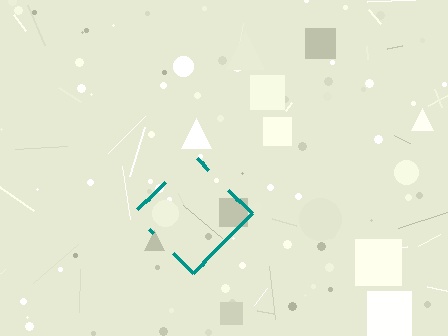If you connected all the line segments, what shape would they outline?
They would outline a diamond.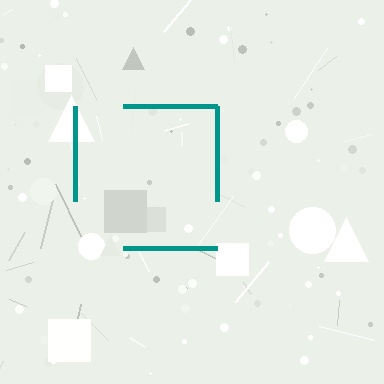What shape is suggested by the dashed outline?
The dashed outline suggests a square.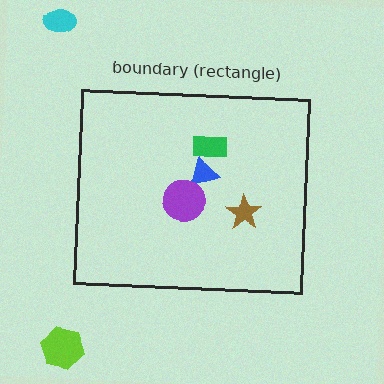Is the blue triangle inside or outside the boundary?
Inside.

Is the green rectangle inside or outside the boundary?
Inside.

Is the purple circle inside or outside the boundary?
Inside.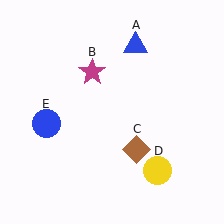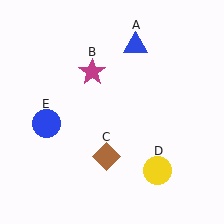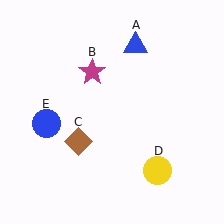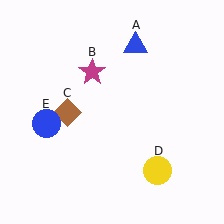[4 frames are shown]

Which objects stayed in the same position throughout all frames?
Blue triangle (object A) and magenta star (object B) and yellow circle (object D) and blue circle (object E) remained stationary.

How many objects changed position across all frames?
1 object changed position: brown diamond (object C).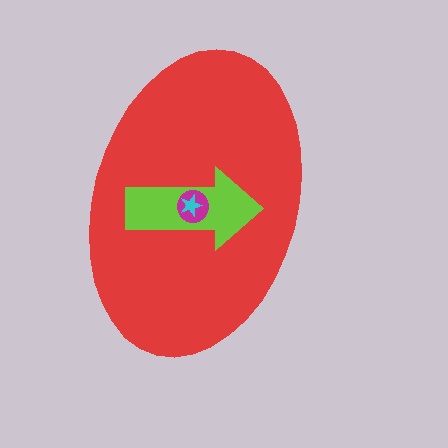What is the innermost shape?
The cyan star.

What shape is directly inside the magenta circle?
The cyan star.